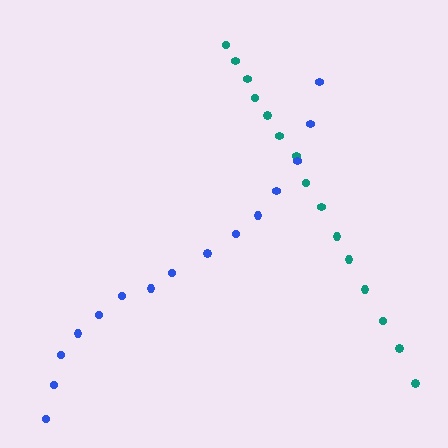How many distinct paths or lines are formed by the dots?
There are 2 distinct paths.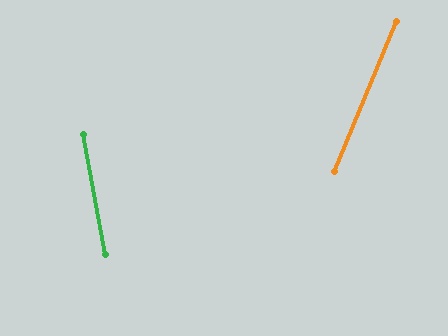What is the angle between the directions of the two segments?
Approximately 33 degrees.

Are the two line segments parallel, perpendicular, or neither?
Neither parallel nor perpendicular — they differ by about 33°.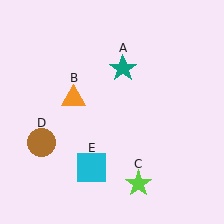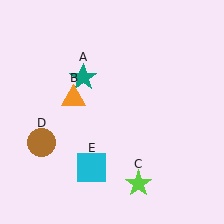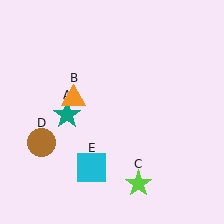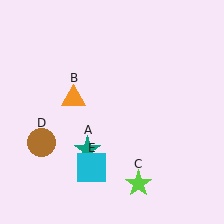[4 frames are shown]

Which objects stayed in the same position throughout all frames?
Orange triangle (object B) and lime star (object C) and brown circle (object D) and cyan square (object E) remained stationary.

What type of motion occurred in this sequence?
The teal star (object A) rotated counterclockwise around the center of the scene.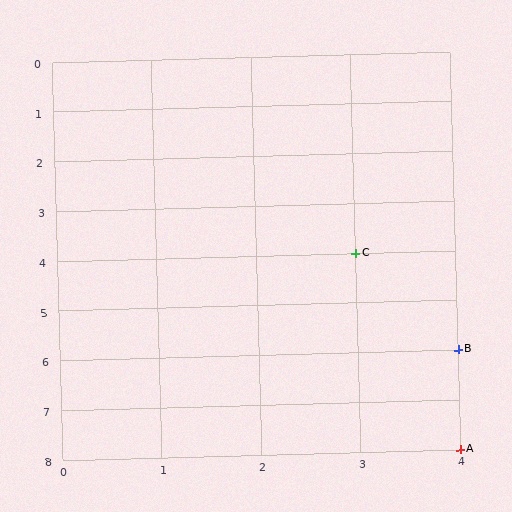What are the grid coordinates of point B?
Point B is at grid coordinates (4, 6).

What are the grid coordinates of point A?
Point A is at grid coordinates (4, 8).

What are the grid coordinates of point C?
Point C is at grid coordinates (3, 4).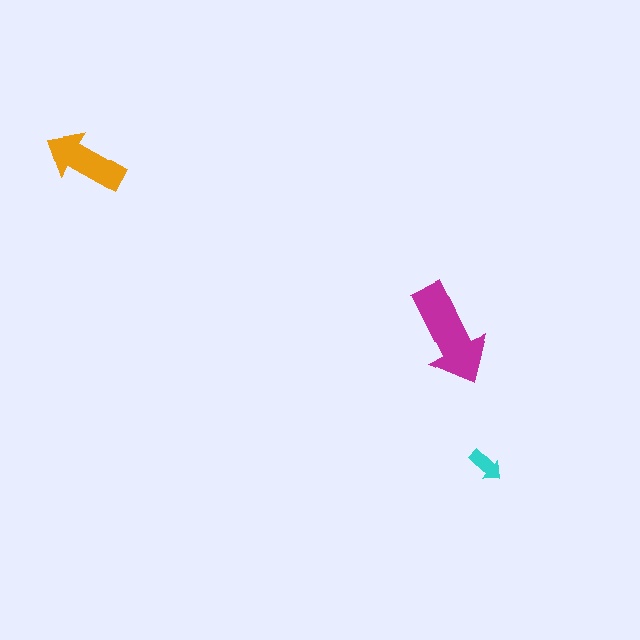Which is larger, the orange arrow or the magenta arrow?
The magenta one.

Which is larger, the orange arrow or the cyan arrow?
The orange one.